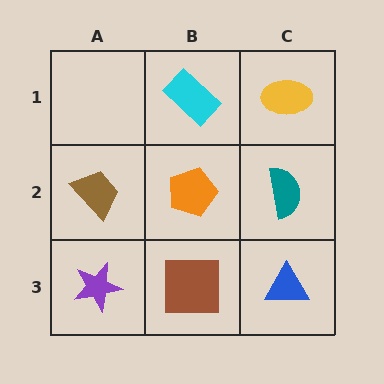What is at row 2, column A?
A brown trapezoid.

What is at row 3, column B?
A brown square.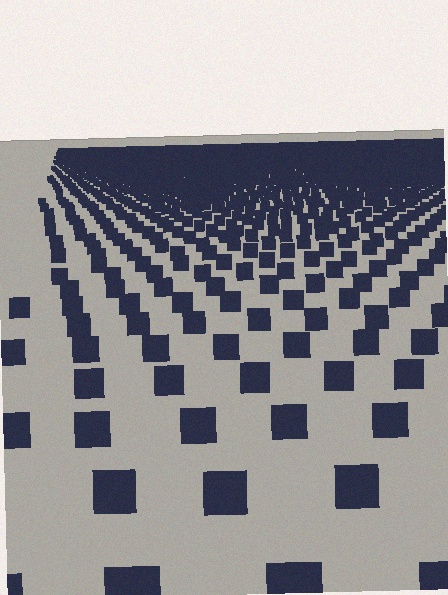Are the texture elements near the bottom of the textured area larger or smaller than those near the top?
Larger. Near the bottom, elements are closer to the viewer and appear at a bigger on-screen size.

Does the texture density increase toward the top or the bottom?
Density increases toward the top.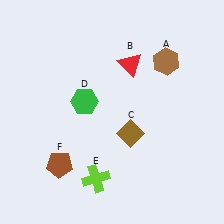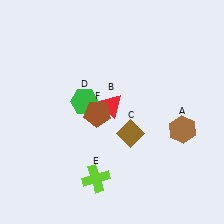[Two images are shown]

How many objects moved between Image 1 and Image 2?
3 objects moved between the two images.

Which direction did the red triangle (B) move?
The red triangle (B) moved down.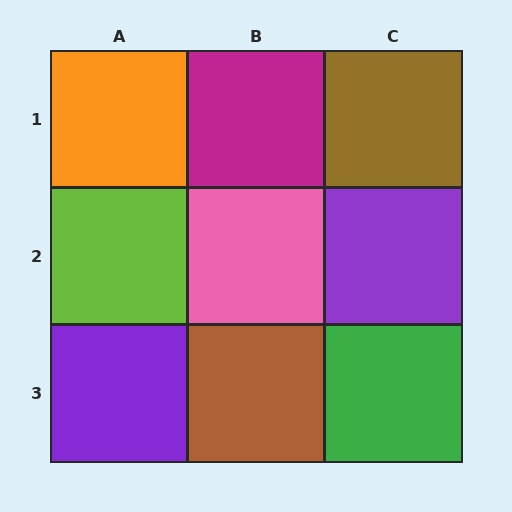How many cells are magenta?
1 cell is magenta.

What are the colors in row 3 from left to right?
Purple, brown, green.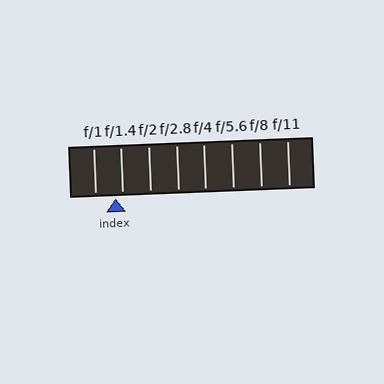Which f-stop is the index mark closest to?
The index mark is closest to f/1.4.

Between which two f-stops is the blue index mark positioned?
The index mark is between f/1 and f/1.4.